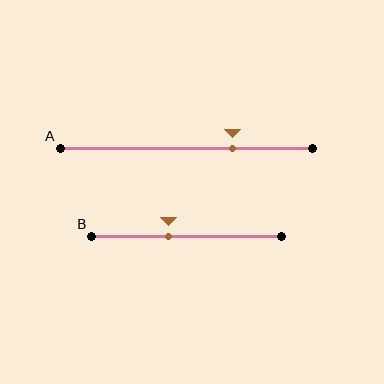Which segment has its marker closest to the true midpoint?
Segment B has its marker closest to the true midpoint.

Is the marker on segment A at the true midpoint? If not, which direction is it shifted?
No, the marker on segment A is shifted to the right by about 18% of the segment length.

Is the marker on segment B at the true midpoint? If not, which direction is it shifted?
No, the marker on segment B is shifted to the left by about 10% of the segment length.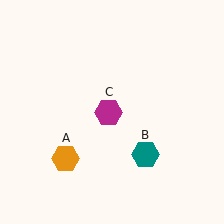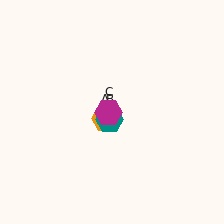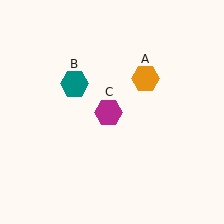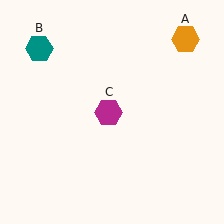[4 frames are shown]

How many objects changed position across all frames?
2 objects changed position: orange hexagon (object A), teal hexagon (object B).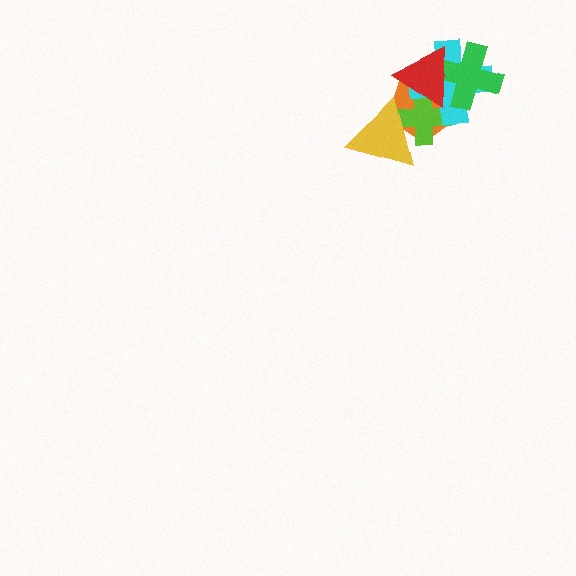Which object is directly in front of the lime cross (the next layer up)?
The cyan cross is directly in front of the lime cross.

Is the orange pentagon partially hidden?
Yes, it is partially covered by another shape.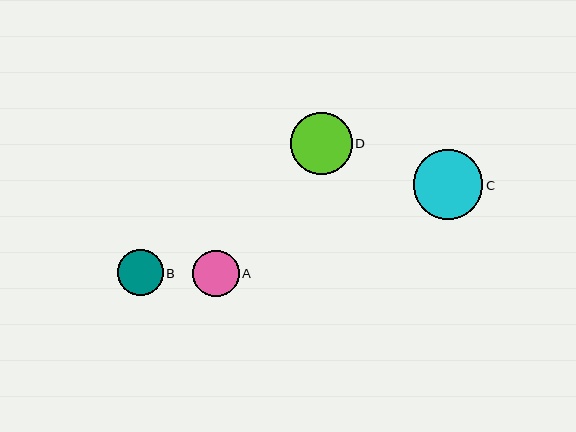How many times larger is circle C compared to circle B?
Circle C is approximately 1.5 times the size of circle B.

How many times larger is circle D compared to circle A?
Circle D is approximately 1.3 times the size of circle A.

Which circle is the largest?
Circle C is the largest with a size of approximately 70 pixels.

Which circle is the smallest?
Circle B is the smallest with a size of approximately 46 pixels.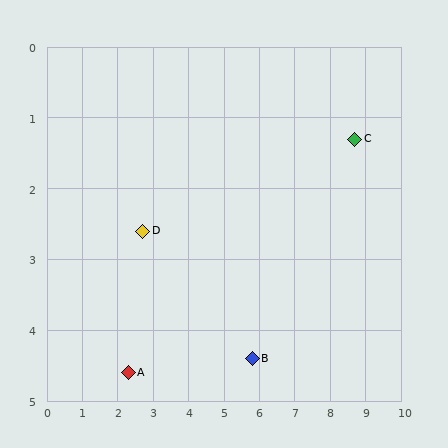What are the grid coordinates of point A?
Point A is at approximately (2.3, 4.6).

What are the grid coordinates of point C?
Point C is at approximately (8.7, 1.3).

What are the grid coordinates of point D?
Point D is at approximately (2.7, 2.6).